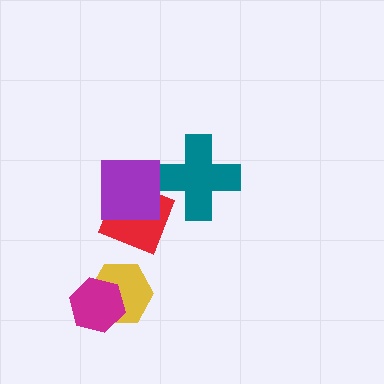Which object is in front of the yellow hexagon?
The magenta hexagon is in front of the yellow hexagon.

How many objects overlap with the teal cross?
0 objects overlap with the teal cross.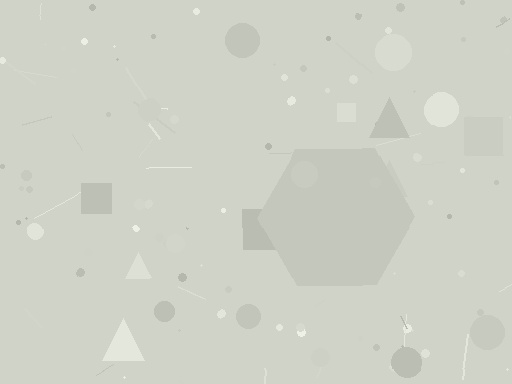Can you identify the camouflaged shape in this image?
The camouflaged shape is a hexagon.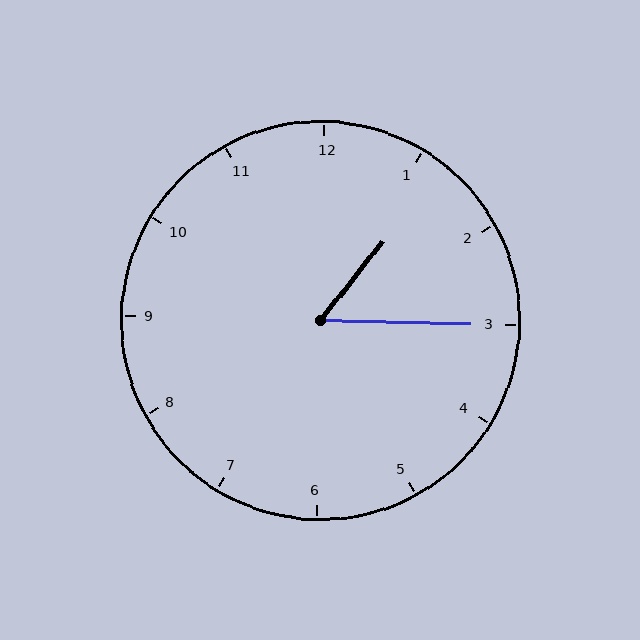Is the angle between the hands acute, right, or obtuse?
It is acute.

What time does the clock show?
1:15.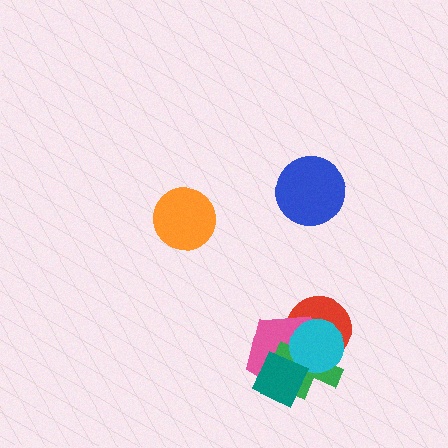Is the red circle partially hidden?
Yes, it is partially covered by another shape.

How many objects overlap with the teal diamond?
3 objects overlap with the teal diamond.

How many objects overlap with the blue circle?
0 objects overlap with the blue circle.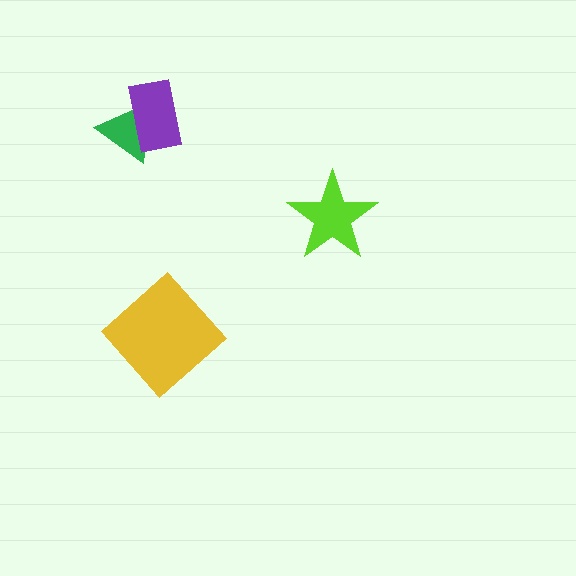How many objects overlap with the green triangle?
1 object overlaps with the green triangle.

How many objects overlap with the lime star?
0 objects overlap with the lime star.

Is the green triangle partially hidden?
Yes, it is partially covered by another shape.